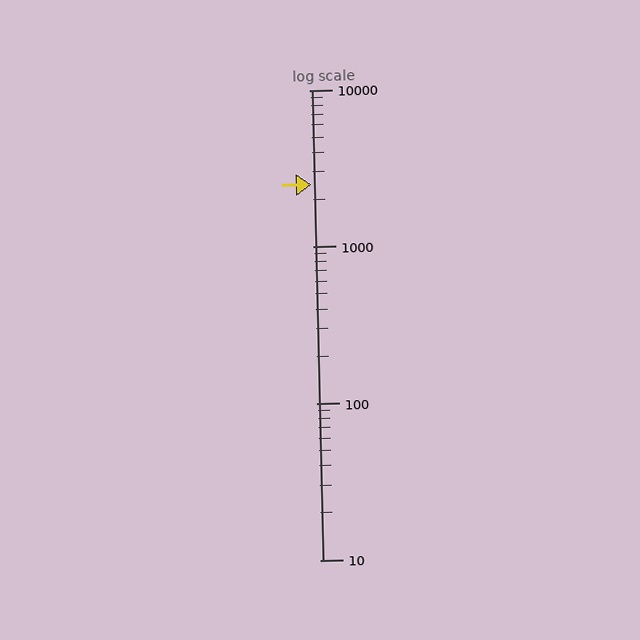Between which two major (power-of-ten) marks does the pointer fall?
The pointer is between 1000 and 10000.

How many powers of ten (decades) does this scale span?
The scale spans 3 decades, from 10 to 10000.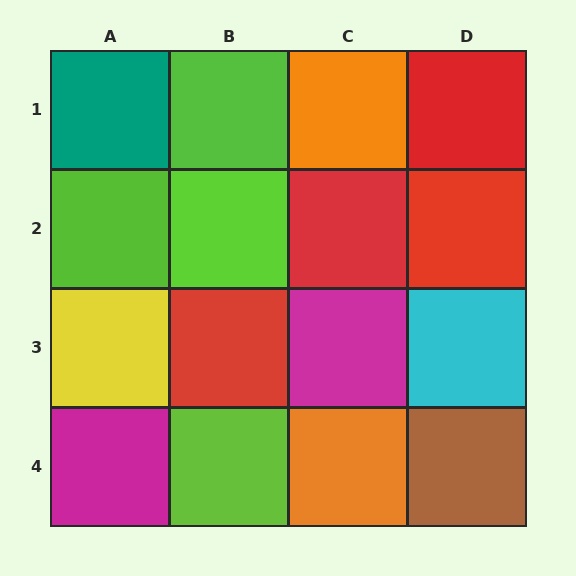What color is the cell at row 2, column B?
Lime.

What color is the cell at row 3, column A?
Yellow.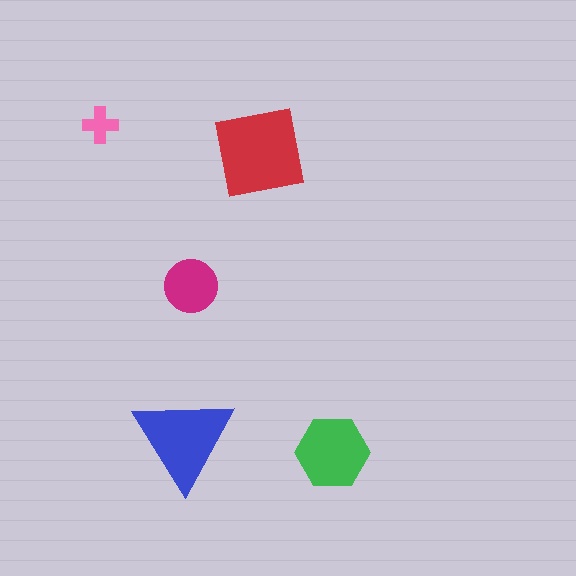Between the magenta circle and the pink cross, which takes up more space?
The magenta circle.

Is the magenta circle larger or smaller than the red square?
Smaller.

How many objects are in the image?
There are 5 objects in the image.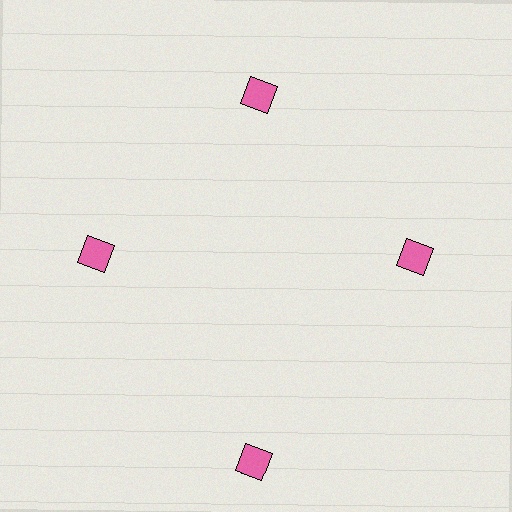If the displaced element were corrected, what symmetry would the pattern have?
It would have 4-fold rotational symmetry — the pattern would map onto itself every 90 degrees.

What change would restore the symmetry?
The symmetry would be restored by moving it inward, back onto the ring so that all 4 diamonds sit at equal angles and equal distance from the center.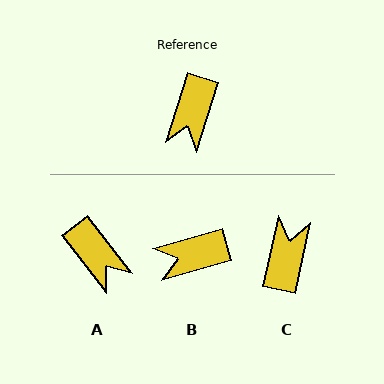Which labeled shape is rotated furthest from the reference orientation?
C, about 174 degrees away.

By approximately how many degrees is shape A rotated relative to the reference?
Approximately 56 degrees counter-clockwise.